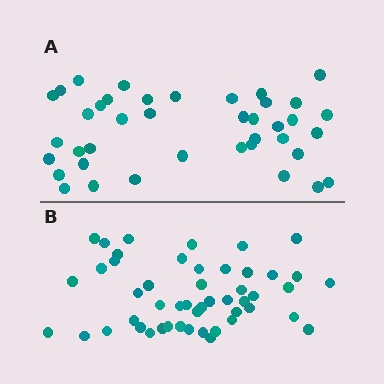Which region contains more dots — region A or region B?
Region B (the bottom region) has more dots.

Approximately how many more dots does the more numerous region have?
Region B has roughly 8 or so more dots than region A.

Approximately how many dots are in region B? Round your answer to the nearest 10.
About 50 dots. (The exact count is 49, which rounds to 50.)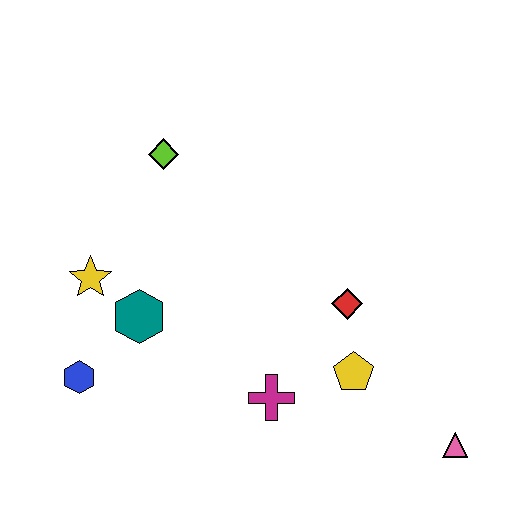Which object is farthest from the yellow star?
The pink triangle is farthest from the yellow star.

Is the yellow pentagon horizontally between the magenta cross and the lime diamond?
No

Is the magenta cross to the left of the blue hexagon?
No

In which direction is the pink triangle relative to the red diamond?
The pink triangle is below the red diamond.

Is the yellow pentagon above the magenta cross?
Yes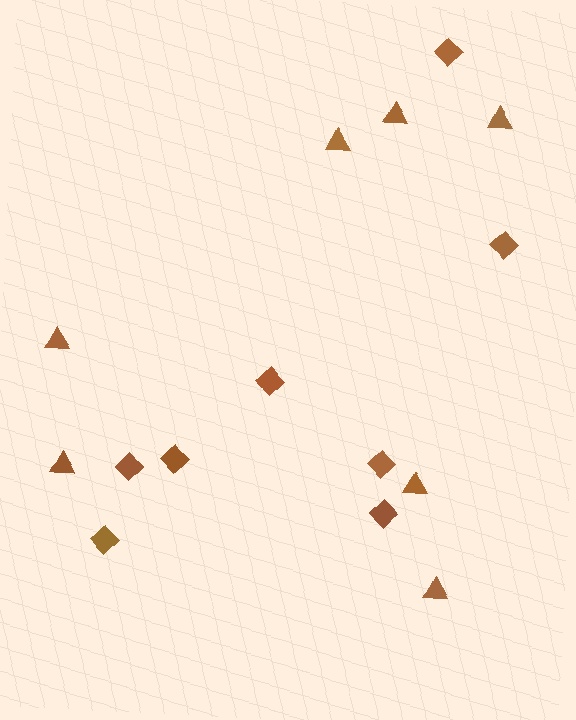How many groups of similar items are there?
There are 2 groups: one group of diamonds (8) and one group of triangles (7).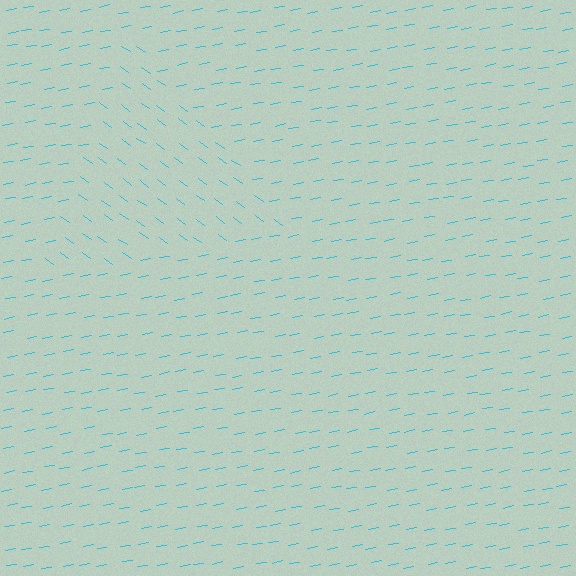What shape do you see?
I see a triangle.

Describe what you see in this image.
The image is filled with small cyan line segments. A triangle region in the image has lines oriented differently from the surrounding lines, creating a visible texture boundary.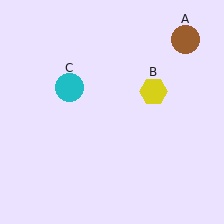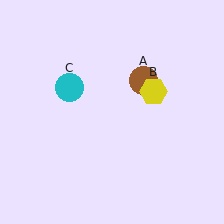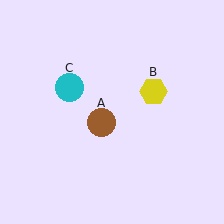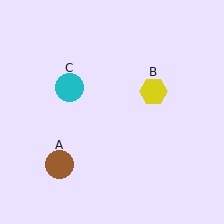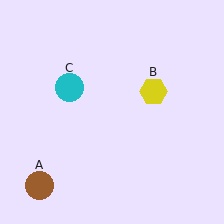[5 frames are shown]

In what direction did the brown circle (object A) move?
The brown circle (object A) moved down and to the left.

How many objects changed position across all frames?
1 object changed position: brown circle (object A).